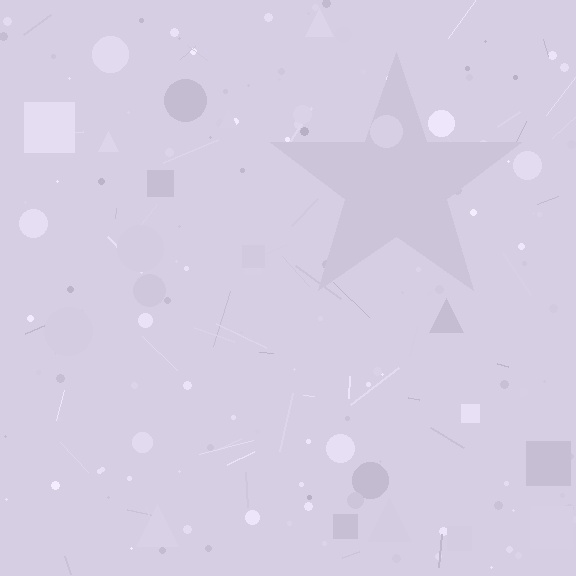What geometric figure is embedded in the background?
A star is embedded in the background.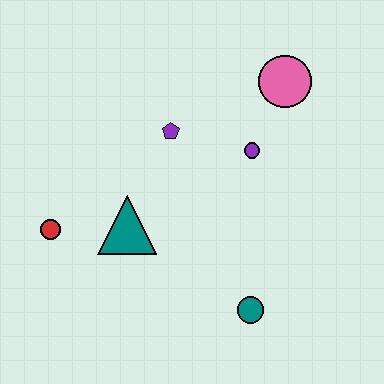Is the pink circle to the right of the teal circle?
Yes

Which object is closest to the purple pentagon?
The purple circle is closest to the purple pentagon.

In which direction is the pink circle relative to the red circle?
The pink circle is to the right of the red circle.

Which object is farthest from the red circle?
The pink circle is farthest from the red circle.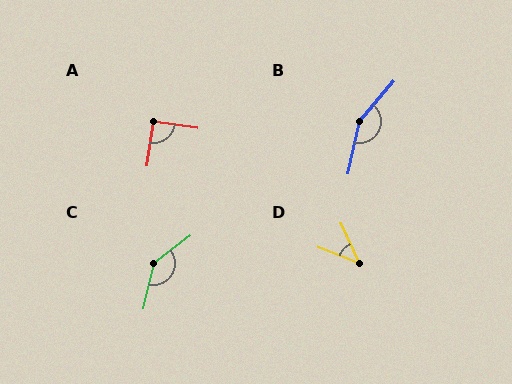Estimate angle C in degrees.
Approximately 140 degrees.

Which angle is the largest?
B, at approximately 152 degrees.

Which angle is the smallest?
D, at approximately 43 degrees.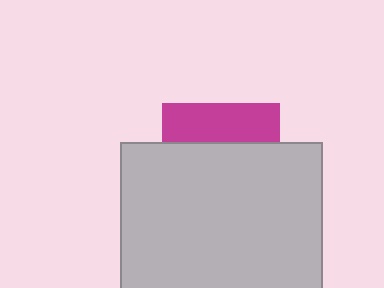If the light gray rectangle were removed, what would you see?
You would see the complete magenta square.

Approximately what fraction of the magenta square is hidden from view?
Roughly 68% of the magenta square is hidden behind the light gray rectangle.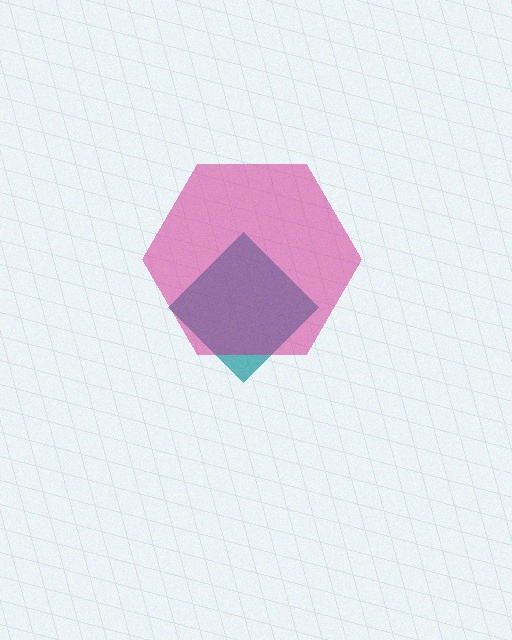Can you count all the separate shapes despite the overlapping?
Yes, there are 2 separate shapes.